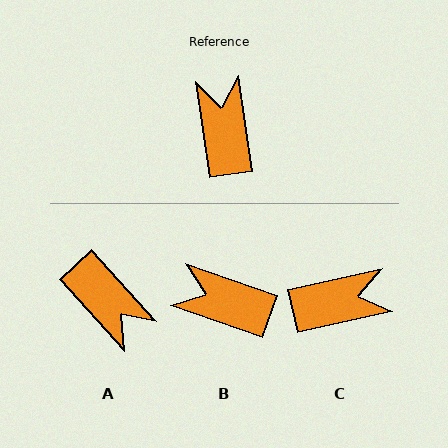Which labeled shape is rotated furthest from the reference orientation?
A, about 146 degrees away.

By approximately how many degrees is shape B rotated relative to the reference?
Approximately 62 degrees counter-clockwise.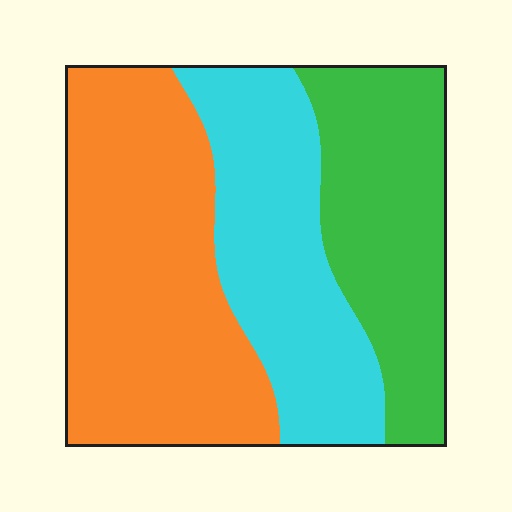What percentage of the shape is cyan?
Cyan covers around 30% of the shape.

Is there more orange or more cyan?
Orange.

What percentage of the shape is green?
Green covers 28% of the shape.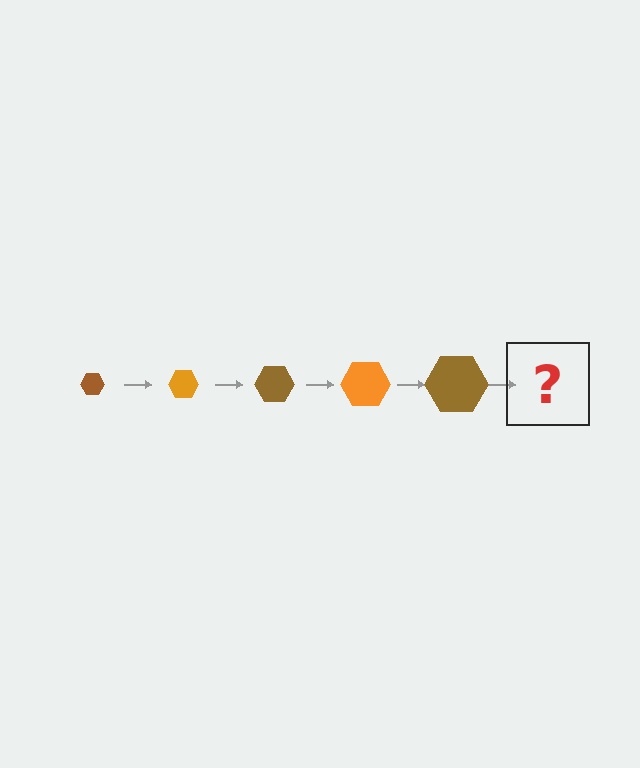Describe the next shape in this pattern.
It should be an orange hexagon, larger than the previous one.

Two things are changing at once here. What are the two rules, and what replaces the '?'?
The two rules are that the hexagon grows larger each step and the color cycles through brown and orange. The '?' should be an orange hexagon, larger than the previous one.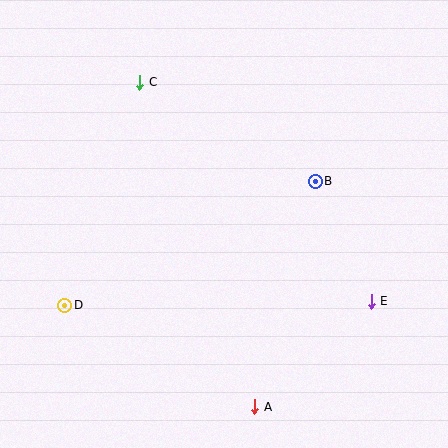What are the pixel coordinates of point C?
Point C is at (140, 82).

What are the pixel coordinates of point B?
Point B is at (315, 181).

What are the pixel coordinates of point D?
Point D is at (65, 305).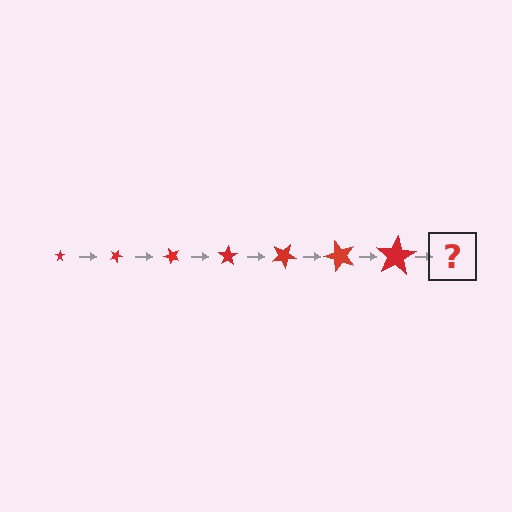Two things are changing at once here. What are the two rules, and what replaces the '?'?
The two rules are that the star grows larger each step and it rotates 25 degrees each step. The '?' should be a star, larger than the previous one and rotated 175 degrees from the start.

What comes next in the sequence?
The next element should be a star, larger than the previous one and rotated 175 degrees from the start.